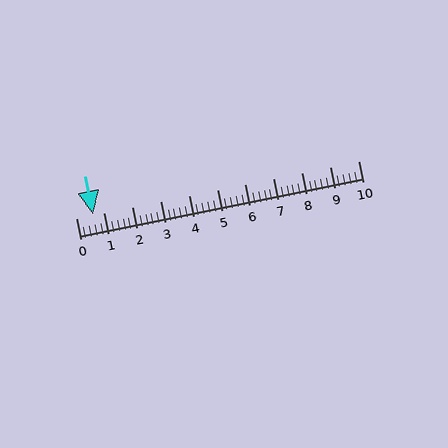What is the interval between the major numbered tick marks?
The major tick marks are spaced 1 units apart.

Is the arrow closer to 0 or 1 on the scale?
The arrow is closer to 1.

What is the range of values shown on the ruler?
The ruler shows values from 0 to 10.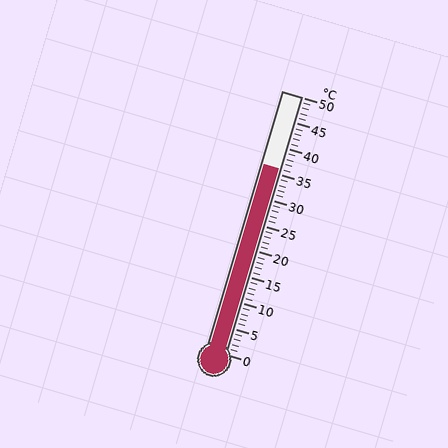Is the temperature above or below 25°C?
The temperature is above 25°C.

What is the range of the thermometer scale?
The thermometer scale ranges from 0°C to 50°C.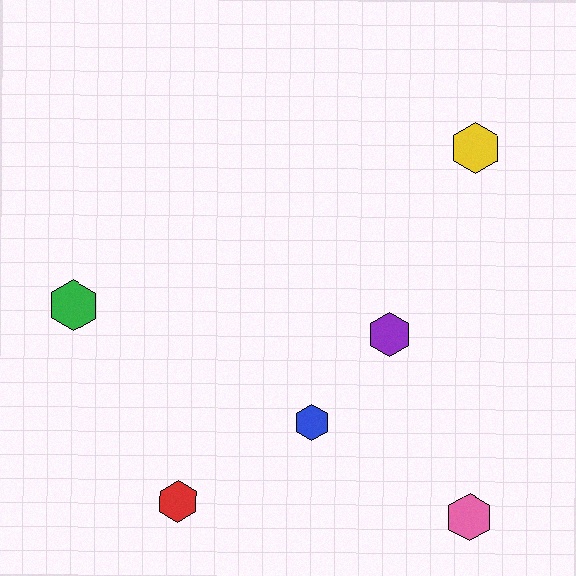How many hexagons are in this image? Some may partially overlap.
There are 6 hexagons.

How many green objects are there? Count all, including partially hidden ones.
There is 1 green object.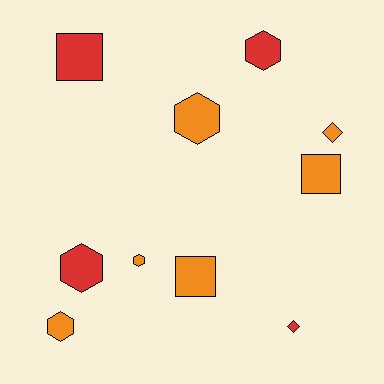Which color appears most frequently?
Orange, with 6 objects.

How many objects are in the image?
There are 10 objects.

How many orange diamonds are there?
There is 1 orange diamond.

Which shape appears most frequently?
Hexagon, with 5 objects.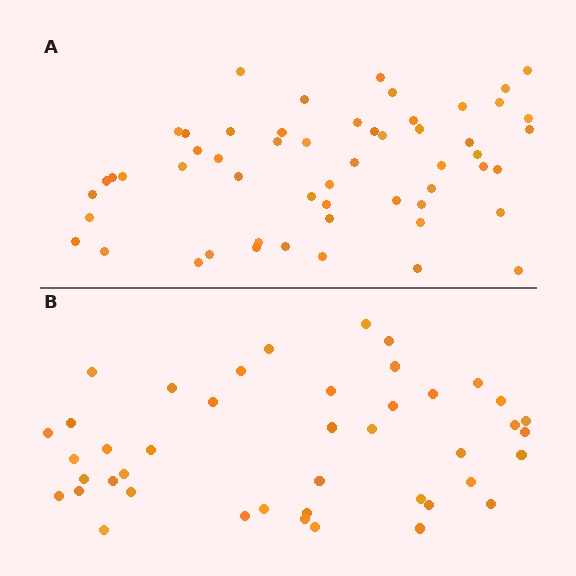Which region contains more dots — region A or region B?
Region A (the top region) has more dots.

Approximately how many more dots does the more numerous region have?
Region A has roughly 12 or so more dots than region B.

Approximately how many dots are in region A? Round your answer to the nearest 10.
About 60 dots. (The exact count is 55, which rounds to 60.)